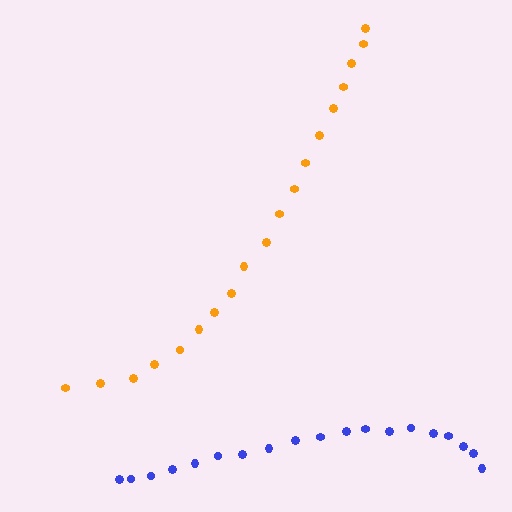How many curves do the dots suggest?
There are 2 distinct paths.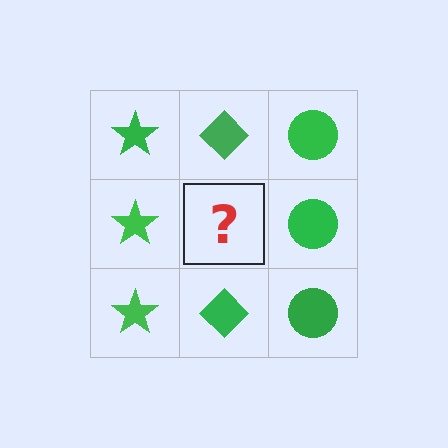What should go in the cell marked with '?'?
The missing cell should contain a green diamond.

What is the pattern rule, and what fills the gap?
The rule is that each column has a consistent shape. The gap should be filled with a green diamond.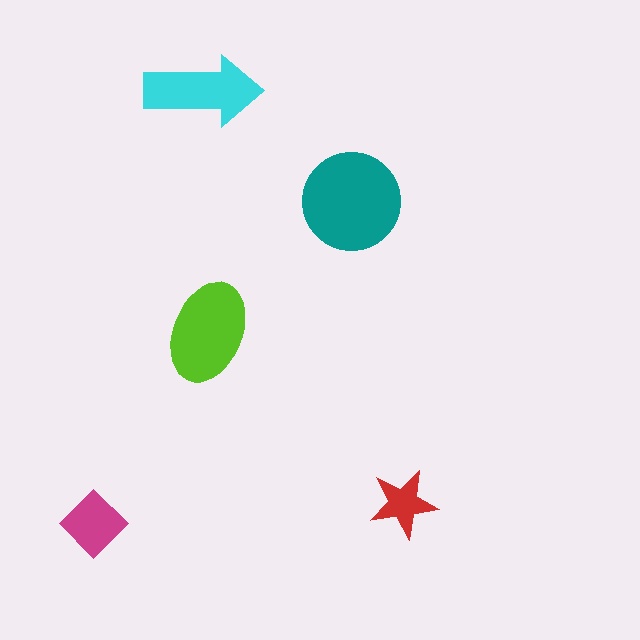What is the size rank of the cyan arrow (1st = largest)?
3rd.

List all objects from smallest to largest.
The red star, the magenta diamond, the cyan arrow, the lime ellipse, the teal circle.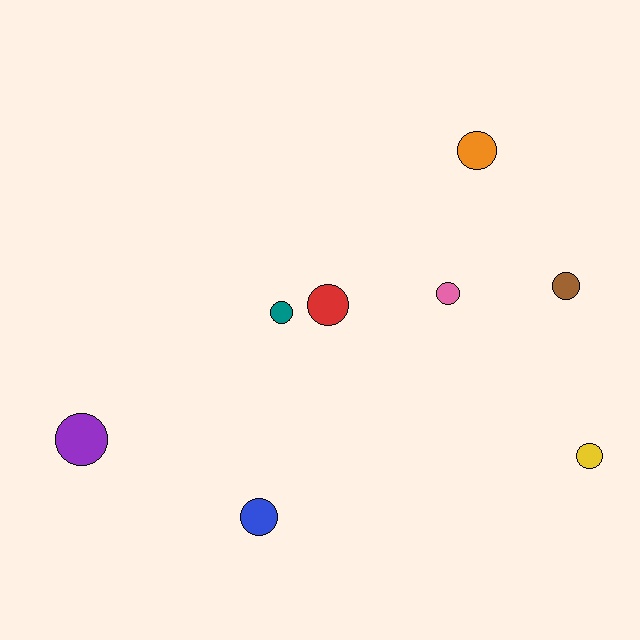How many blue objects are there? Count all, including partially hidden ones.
There is 1 blue object.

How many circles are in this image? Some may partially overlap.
There are 8 circles.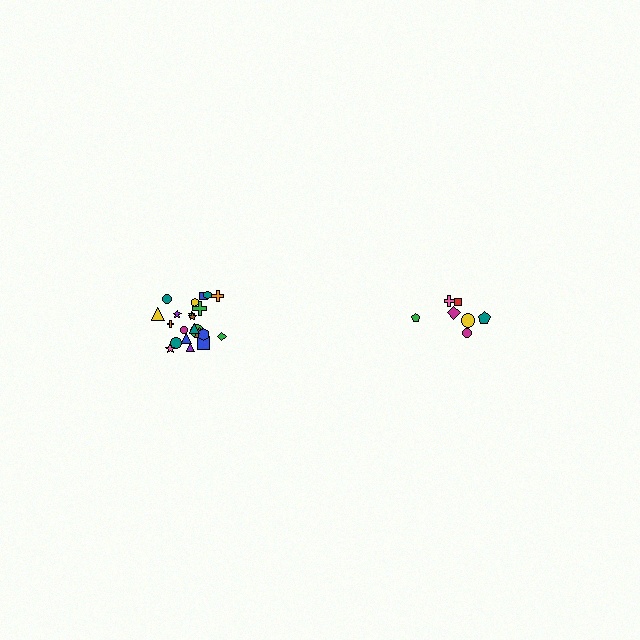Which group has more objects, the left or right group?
The left group.